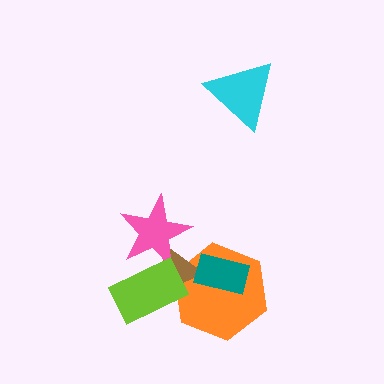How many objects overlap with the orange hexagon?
3 objects overlap with the orange hexagon.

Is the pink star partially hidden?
Yes, it is partially covered by another shape.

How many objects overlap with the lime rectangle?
3 objects overlap with the lime rectangle.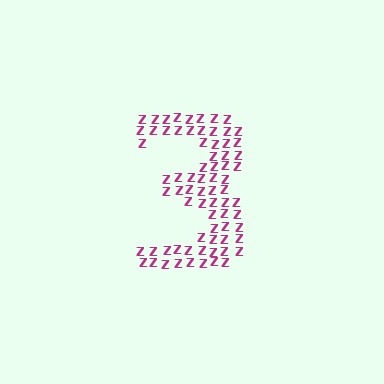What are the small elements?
The small elements are letter Z's.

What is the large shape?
The large shape is the digit 3.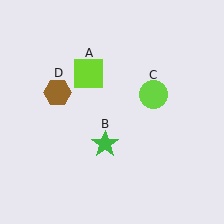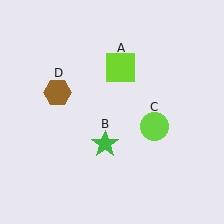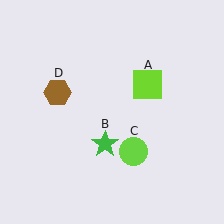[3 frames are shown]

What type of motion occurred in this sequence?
The lime square (object A), lime circle (object C) rotated clockwise around the center of the scene.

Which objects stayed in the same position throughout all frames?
Green star (object B) and brown hexagon (object D) remained stationary.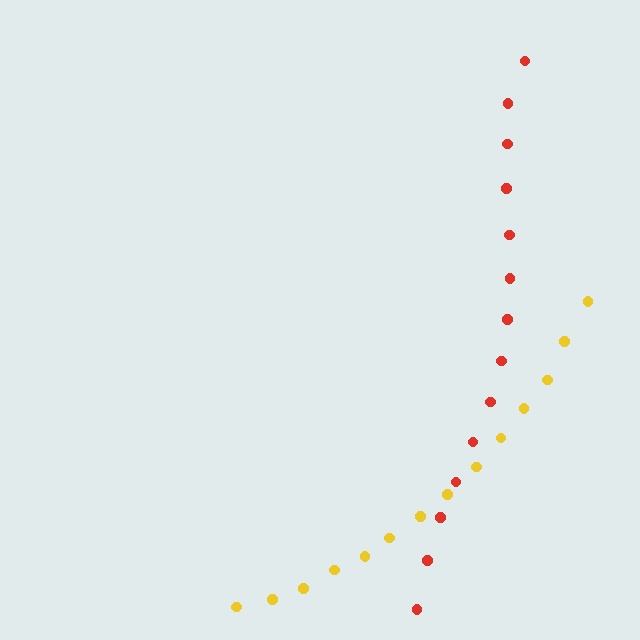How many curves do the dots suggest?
There are 2 distinct paths.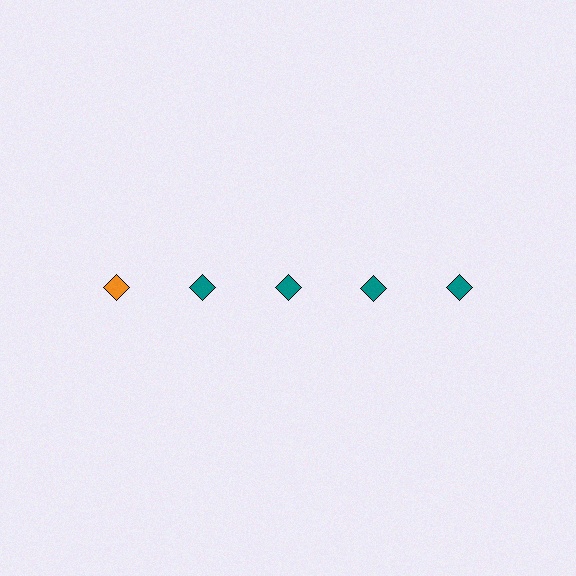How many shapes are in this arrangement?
There are 5 shapes arranged in a grid pattern.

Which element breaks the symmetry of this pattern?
The orange diamond in the top row, leftmost column breaks the symmetry. All other shapes are teal diamonds.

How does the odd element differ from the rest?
It has a different color: orange instead of teal.